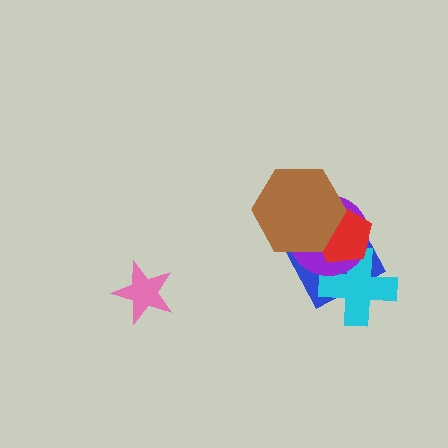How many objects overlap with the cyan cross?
3 objects overlap with the cyan cross.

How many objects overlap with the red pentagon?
4 objects overlap with the red pentagon.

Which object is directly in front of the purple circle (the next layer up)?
The red pentagon is directly in front of the purple circle.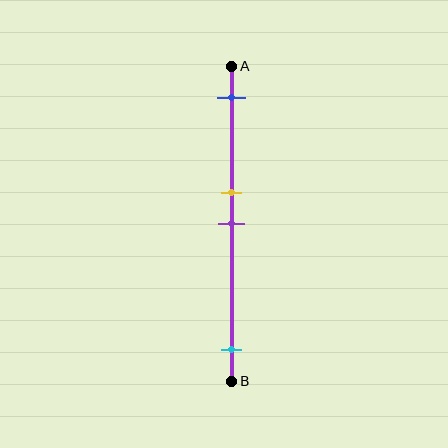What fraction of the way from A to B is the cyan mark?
The cyan mark is approximately 90% (0.9) of the way from A to B.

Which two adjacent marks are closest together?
The yellow and purple marks are the closest adjacent pair.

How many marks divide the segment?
There are 4 marks dividing the segment.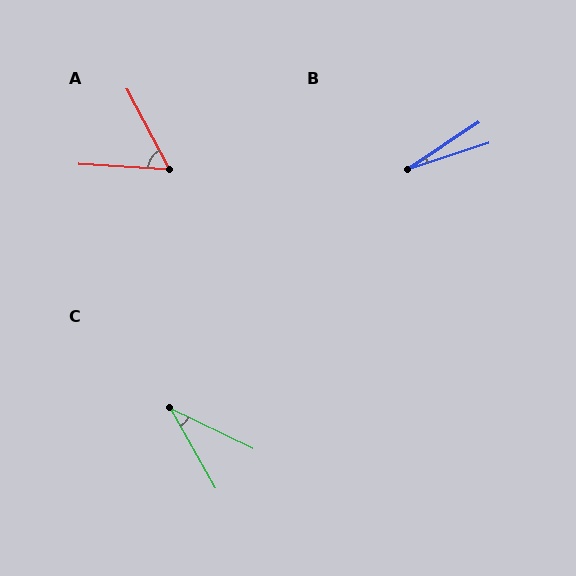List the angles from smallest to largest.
B (16°), C (34°), A (58°).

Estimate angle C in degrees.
Approximately 34 degrees.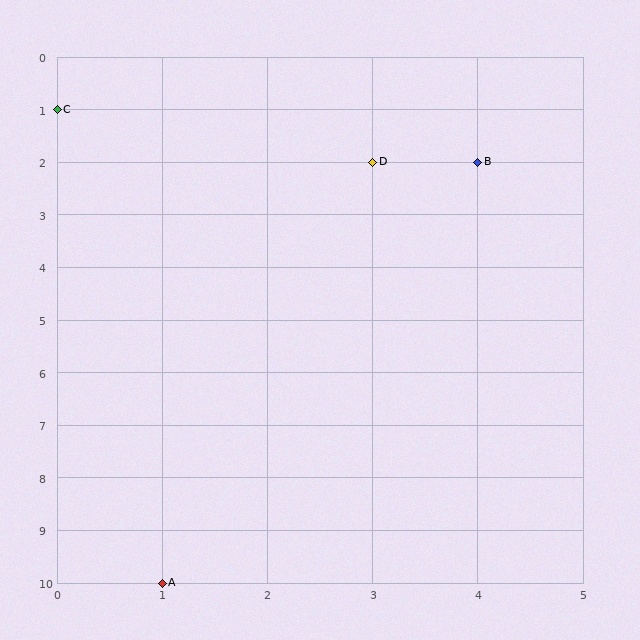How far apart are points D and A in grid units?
Points D and A are 2 columns and 8 rows apart (about 8.2 grid units diagonally).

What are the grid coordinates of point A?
Point A is at grid coordinates (1, 10).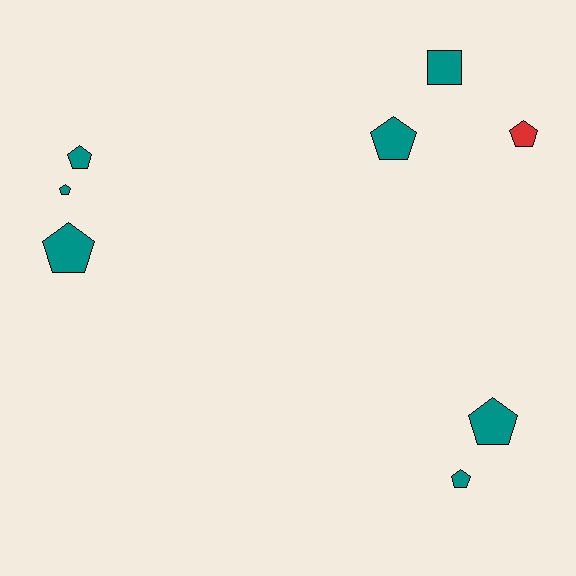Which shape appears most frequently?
Pentagon, with 7 objects.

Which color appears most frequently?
Teal, with 7 objects.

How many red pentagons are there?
There is 1 red pentagon.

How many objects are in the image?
There are 8 objects.